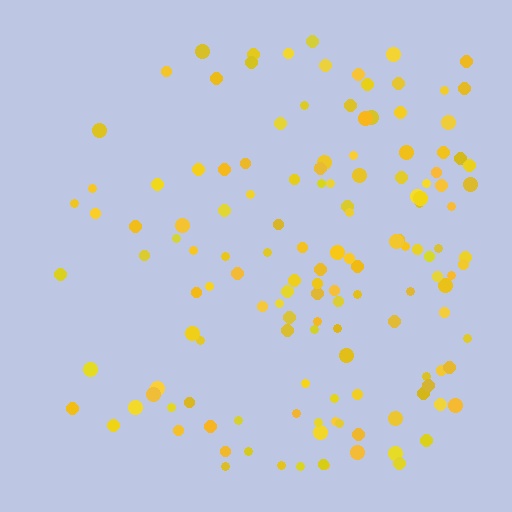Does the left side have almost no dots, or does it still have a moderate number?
Still a moderate number, just noticeably fewer than the right.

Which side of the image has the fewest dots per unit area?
The left.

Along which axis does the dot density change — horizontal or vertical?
Horizontal.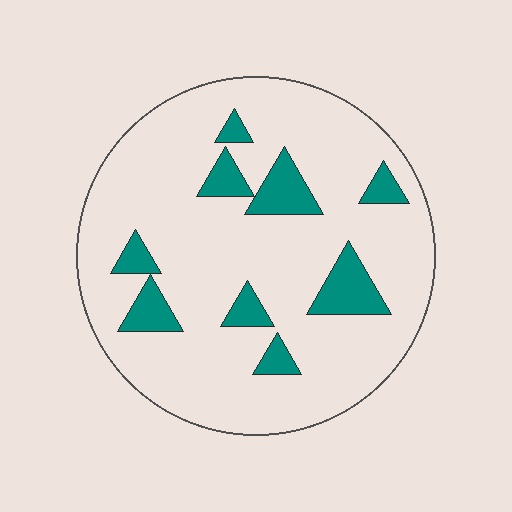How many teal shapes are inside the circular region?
9.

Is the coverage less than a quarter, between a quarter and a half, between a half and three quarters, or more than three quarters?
Less than a quarter.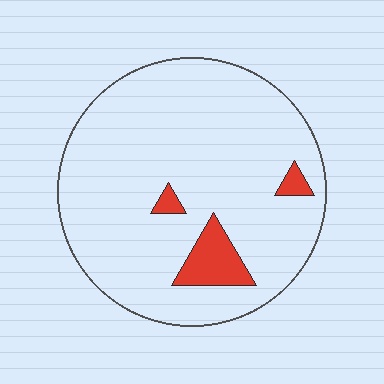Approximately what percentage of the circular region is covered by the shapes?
Approximately 10%.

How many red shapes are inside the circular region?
3.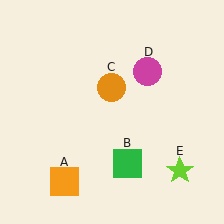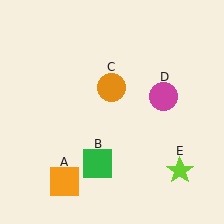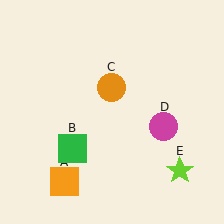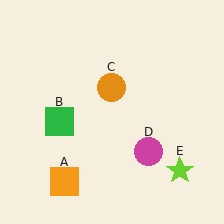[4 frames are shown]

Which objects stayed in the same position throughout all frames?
Orange square (object A) and orange circle (object C) and lime star (object E) remained stationary.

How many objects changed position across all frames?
2 objects changed position: green square (object B), magenta circle (object D).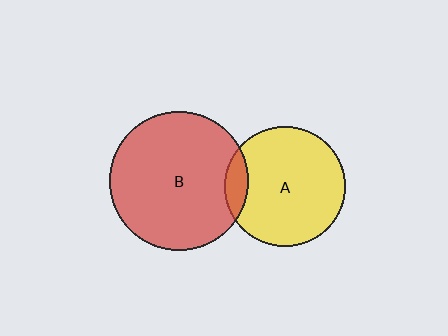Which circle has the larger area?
Circle B (red).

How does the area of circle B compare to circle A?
Approximately 1.3 times.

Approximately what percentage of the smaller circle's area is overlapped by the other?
Approximately 10%.